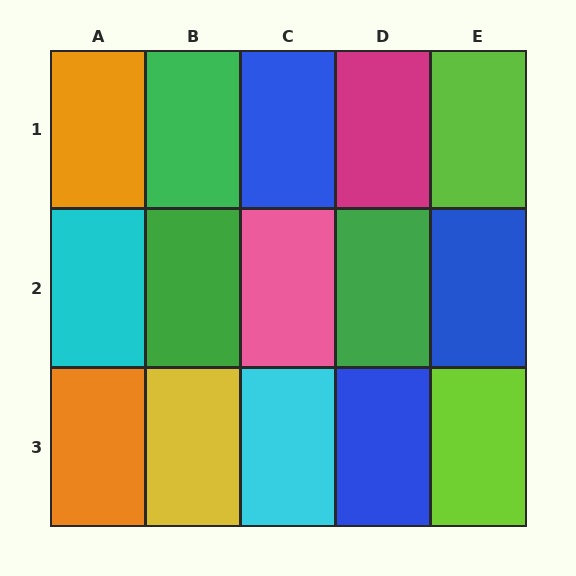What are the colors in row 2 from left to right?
Cyan, green, pink, green, blue.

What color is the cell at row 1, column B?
Green.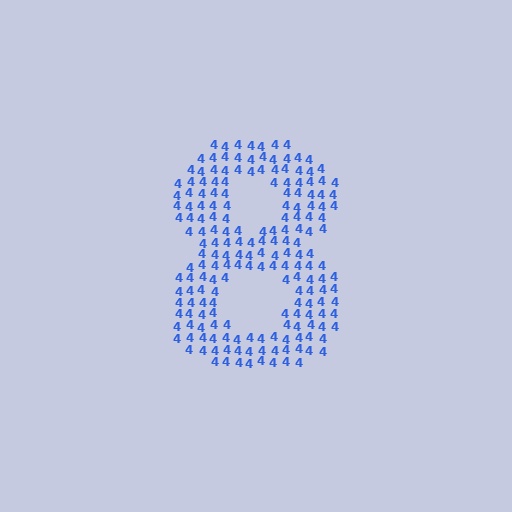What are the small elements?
The small elements are digit 4's.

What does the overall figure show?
The overall figure shows the digit 8.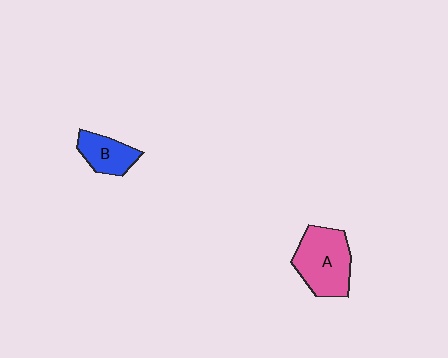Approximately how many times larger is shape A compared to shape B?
Approximately 1.8 times.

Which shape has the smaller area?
Shape B (blue).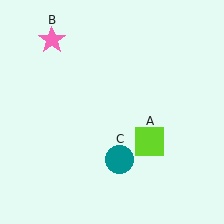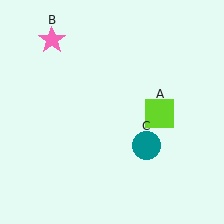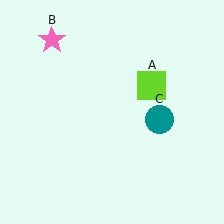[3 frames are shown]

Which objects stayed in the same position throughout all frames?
Pink star (object B) remained stationary.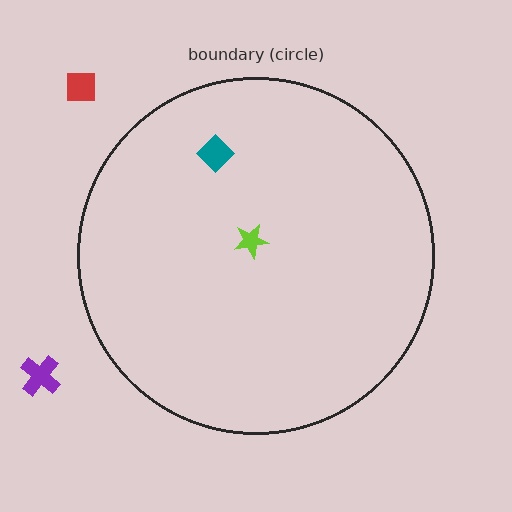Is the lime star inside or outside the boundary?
Inside.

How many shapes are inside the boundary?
2 inside, 2 outside.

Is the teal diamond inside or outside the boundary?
Inside.